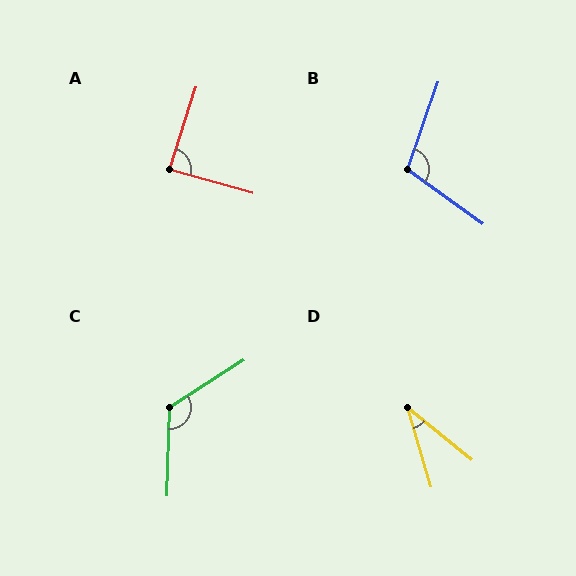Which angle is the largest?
C, at approximately 124 degrees.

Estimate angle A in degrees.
Approximately 87 degrees.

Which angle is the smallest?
D, at approximately 34 degrees.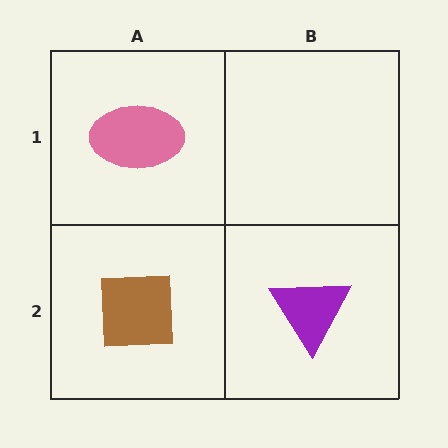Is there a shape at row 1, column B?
No, that cell is empty.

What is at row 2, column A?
A brown square.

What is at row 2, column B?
A purple triangle.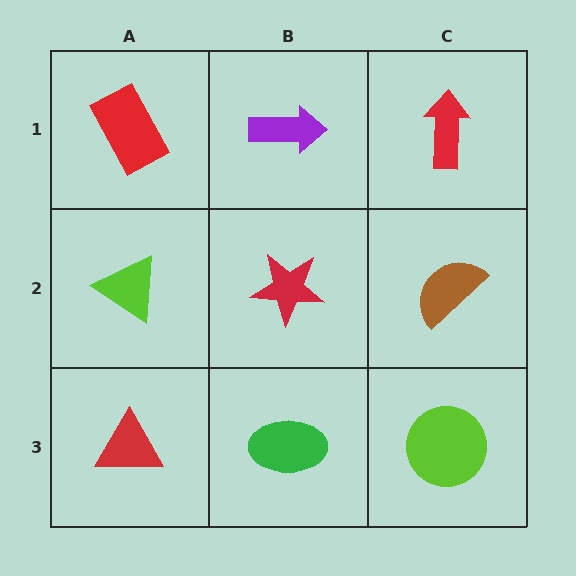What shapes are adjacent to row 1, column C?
A brown semicircle (row 2, column C), a purple arrow (row 1, column B).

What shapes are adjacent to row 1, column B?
A red star (row 2, column B), a red rectangle (row 1, column A), a red arrow (row 1, column C).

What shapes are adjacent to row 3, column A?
A lime triangle (row 2, column A), a green ellipse (row 3, column B).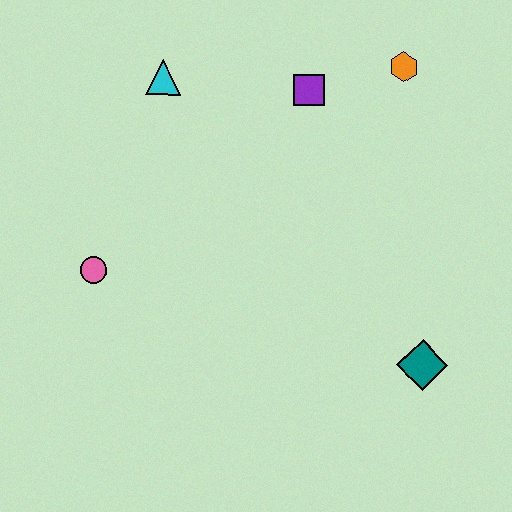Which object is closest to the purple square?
The orange hexagon is closest to the purple square.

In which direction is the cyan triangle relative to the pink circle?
The cyan triangle is above the pink circle.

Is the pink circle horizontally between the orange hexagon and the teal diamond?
No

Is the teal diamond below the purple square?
Yes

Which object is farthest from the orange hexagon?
The pink circle is farthest from the orange hexagon.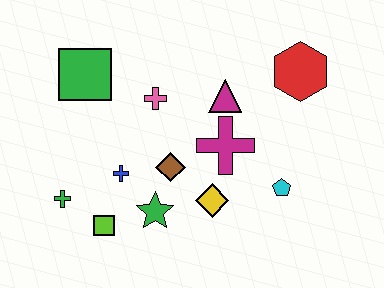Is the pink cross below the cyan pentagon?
No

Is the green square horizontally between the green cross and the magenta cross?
Yes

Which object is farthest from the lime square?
The red hexagon is farthest from the lime square.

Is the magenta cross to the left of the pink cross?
No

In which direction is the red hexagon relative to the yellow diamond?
The red hexagon is above the yellow diamond.